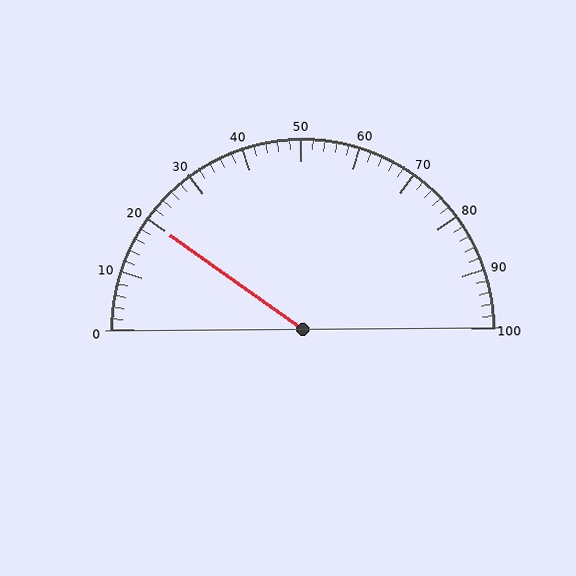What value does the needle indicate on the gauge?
The needle indicates approximately 20.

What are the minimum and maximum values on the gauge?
The gauge ranges from 0 to 100.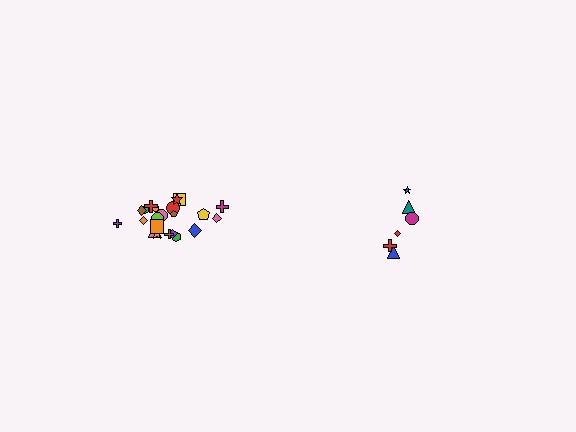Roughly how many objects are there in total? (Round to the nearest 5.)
Roughly 30 objects in total.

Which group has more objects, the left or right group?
The left group.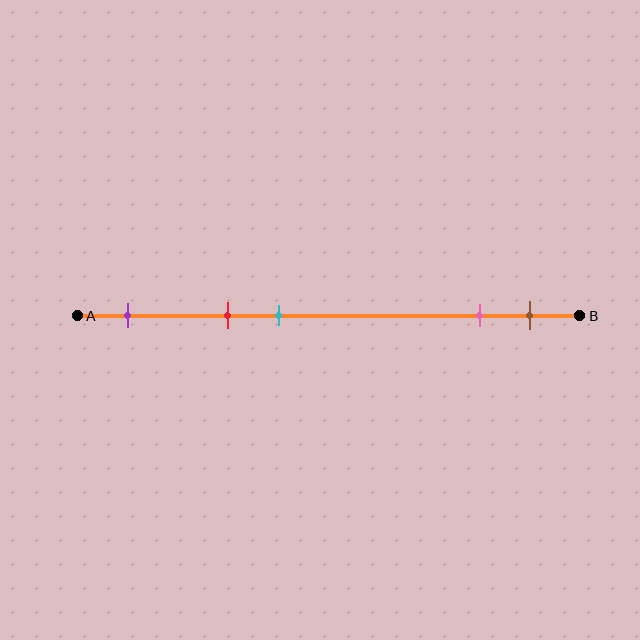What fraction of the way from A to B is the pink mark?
The pink mark is approximately 80% (0.8) of the way from A to B.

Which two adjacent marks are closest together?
The pink and brown marks are the closest adjacent pair.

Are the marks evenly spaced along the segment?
No, the marks are not evenly spaced.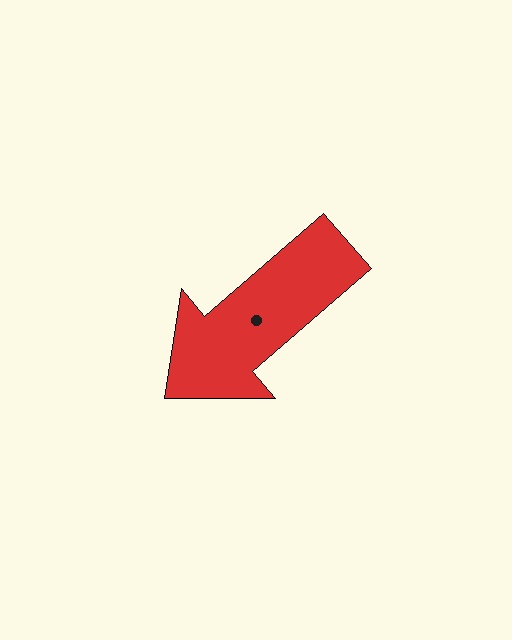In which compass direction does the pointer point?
Southwest.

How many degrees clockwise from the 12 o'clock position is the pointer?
Approximately 229 degrees.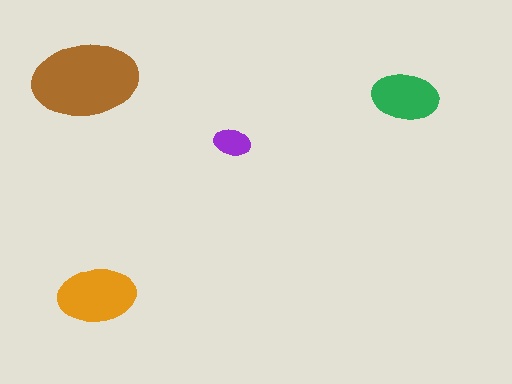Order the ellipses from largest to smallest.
the brown one, the orange one, the green one, the purple one.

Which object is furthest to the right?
The green ellipse is rightmost.